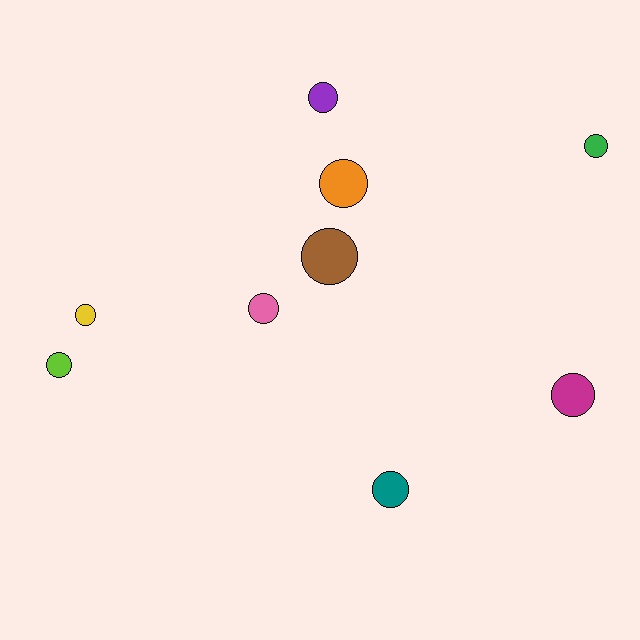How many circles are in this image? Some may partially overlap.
There are 9 circles.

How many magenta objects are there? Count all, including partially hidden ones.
There is 1 magenta object.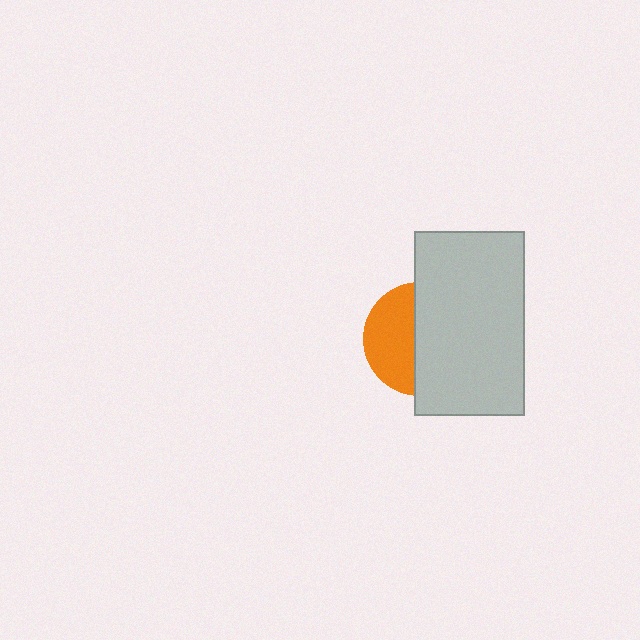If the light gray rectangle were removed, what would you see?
You would see the complete orange circle.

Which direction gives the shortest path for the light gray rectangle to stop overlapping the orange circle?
Moving right gives the shortest separation.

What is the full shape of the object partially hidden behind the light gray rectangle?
The partially hidden object is an orange circle.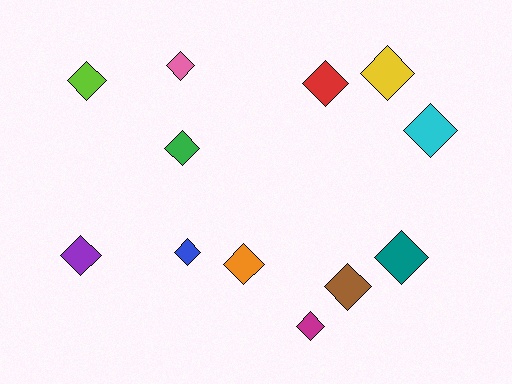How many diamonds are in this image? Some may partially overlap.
There are 12 diamonds.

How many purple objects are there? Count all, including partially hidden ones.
There is 1 purple object.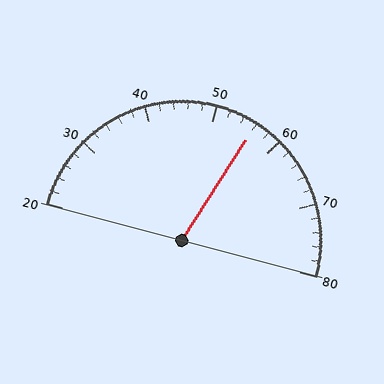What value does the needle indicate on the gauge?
The needle indicates approximately 56.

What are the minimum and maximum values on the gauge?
The gauge ranges from 20 to 80.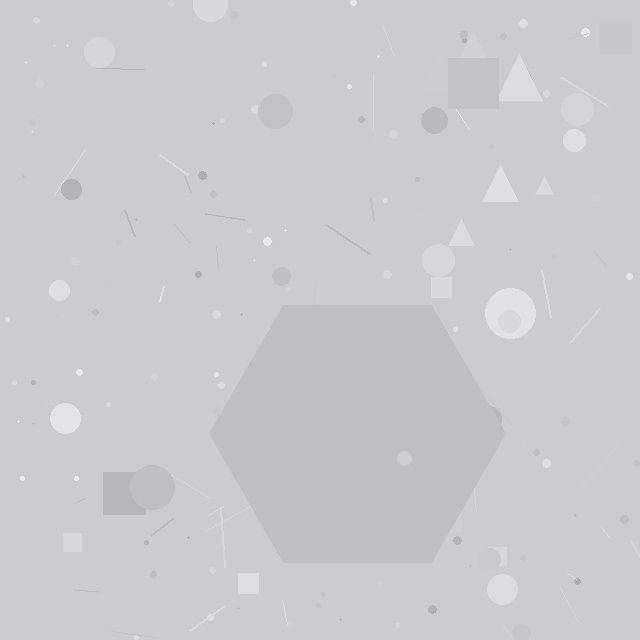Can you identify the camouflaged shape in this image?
The camouflaged shape is a hexagon.